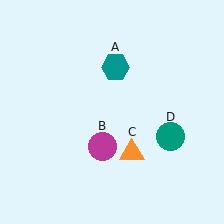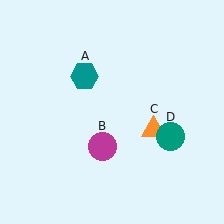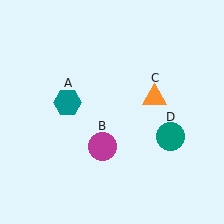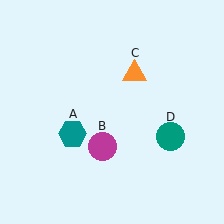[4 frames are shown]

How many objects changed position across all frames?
2 objects changed position: teal hexagon (object A), orange triangle (object C).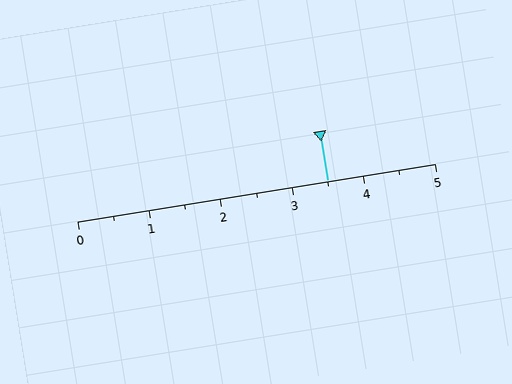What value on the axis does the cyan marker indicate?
The marker indicates approximately 3.5.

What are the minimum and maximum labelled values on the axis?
The axis runs from 0 to 5.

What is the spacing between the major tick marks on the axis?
The major ticks are spaced 1 apart.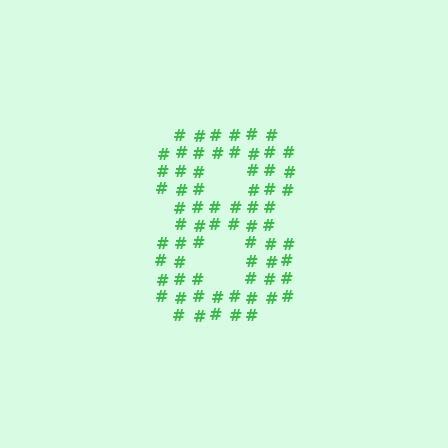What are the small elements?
The small elements are hash symbols.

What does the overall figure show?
The overall figure shows the digit 8.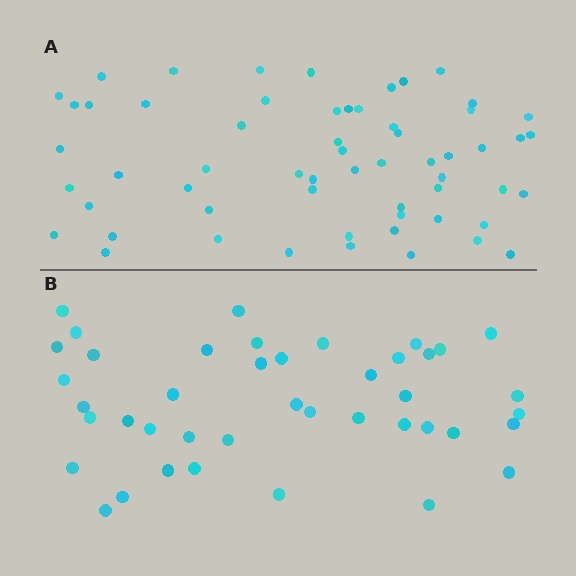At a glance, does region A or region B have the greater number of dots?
Region A (the top region) has more dots.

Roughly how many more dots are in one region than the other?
Region A has approximately 15 more dots than region B.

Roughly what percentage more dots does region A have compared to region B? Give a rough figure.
About 40% more.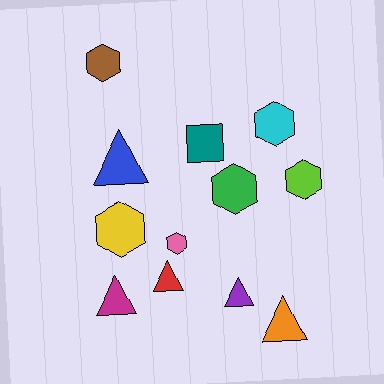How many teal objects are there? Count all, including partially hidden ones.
There is 1 teal object.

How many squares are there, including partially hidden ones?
There is 1 square.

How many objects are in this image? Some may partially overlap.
There are 12 objects.